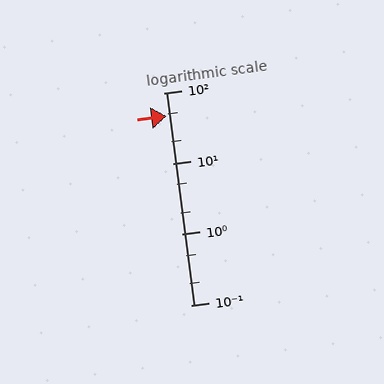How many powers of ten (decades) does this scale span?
The scale spans 3 decades, from 0.1 to 100.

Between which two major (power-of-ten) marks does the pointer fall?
The pointer is between 10 and 100.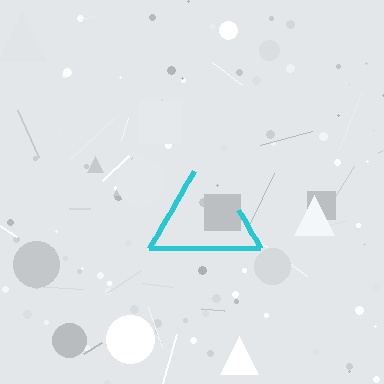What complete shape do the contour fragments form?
The contour fragments form a triangle.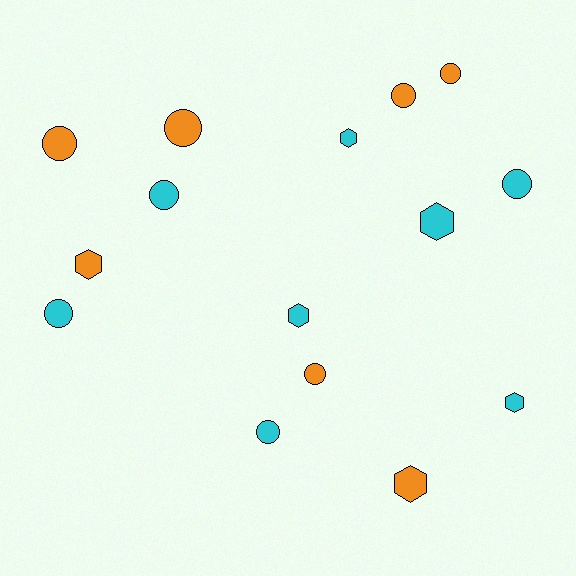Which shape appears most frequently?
Circle, with 9 objects.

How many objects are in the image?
There are 15 objects.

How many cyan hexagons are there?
There are 4 cyan hexagons.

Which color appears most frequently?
Cyan, with 8 objects.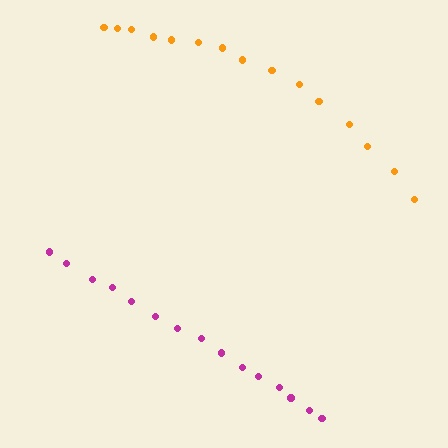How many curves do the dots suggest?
There are 2 distinct paths.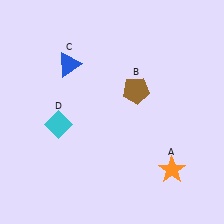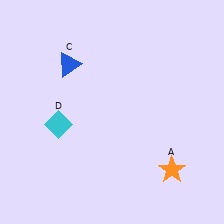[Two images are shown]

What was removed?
The brown pentagon (B) was removed in Image 2.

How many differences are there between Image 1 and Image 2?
There is 1 difference between the two images.